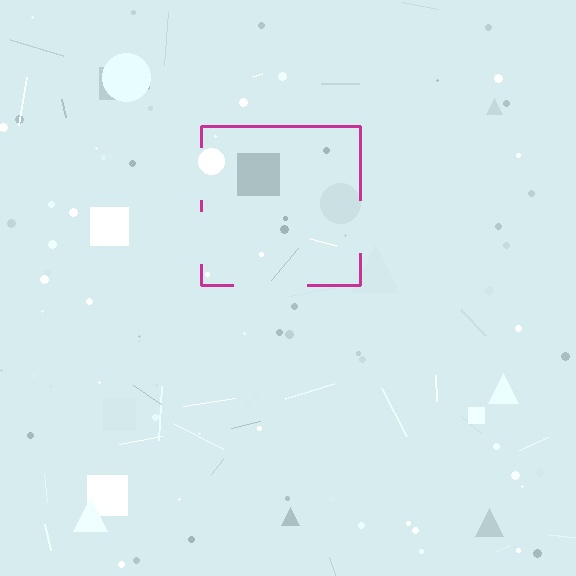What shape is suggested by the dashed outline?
The dashed outline suggests a square.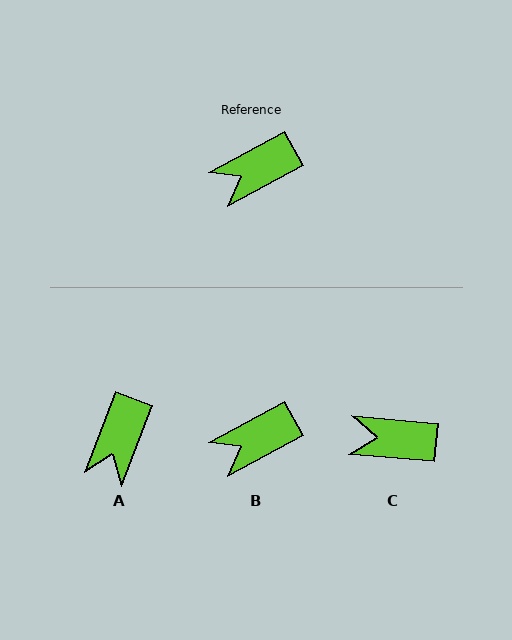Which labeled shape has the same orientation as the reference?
B.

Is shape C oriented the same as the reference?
No, it is off by about 33 degrees.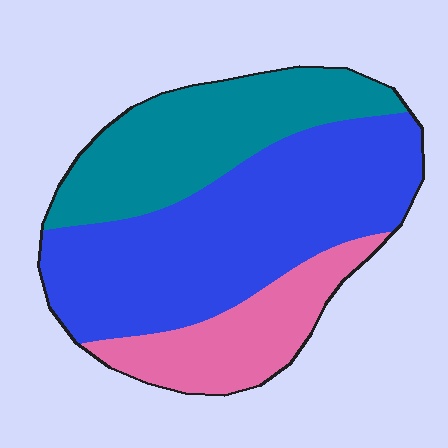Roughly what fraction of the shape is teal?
Teal covers 30% of the shape.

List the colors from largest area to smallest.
From largest to smallest: blue, teal, pink.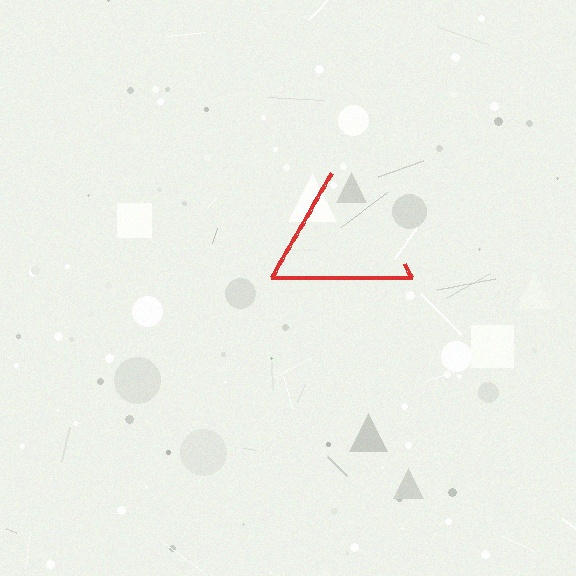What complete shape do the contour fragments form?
The contour fragments form a triangle.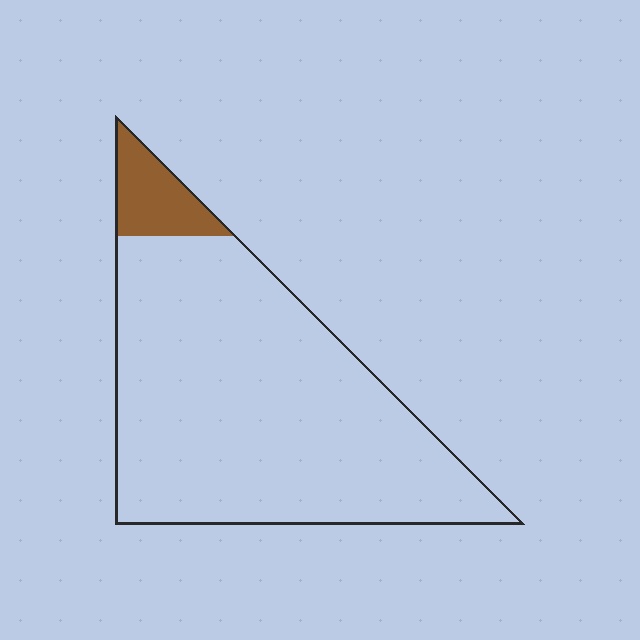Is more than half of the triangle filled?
No.